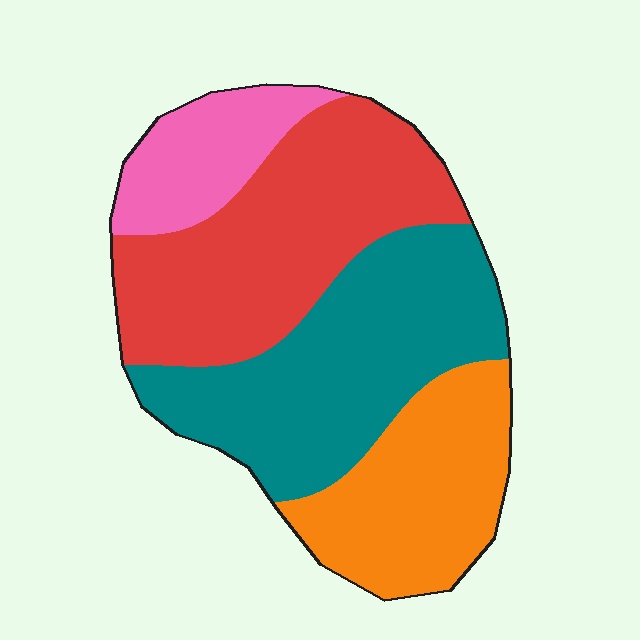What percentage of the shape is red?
Red covers around 35% of the shape.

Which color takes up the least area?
Pink, at roughly 10%.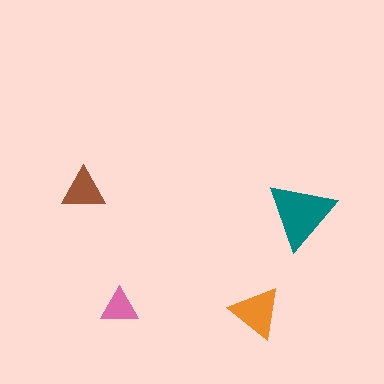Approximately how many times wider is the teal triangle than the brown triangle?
About 1.5 times wider.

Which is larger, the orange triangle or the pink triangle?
The orange one.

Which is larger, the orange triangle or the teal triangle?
The teal one.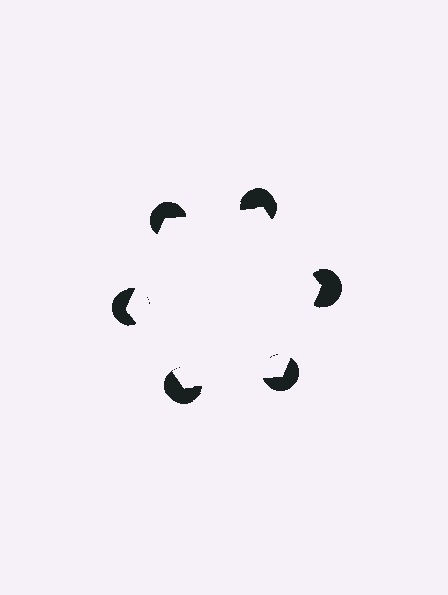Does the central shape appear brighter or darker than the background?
It typically appears slightly brighter than the background, even though no actual brightness change is drawn.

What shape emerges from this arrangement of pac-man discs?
An illusory hexagon — its edges are inferred from the aligned wedge cuts in the pac-man discs, not physically drawn.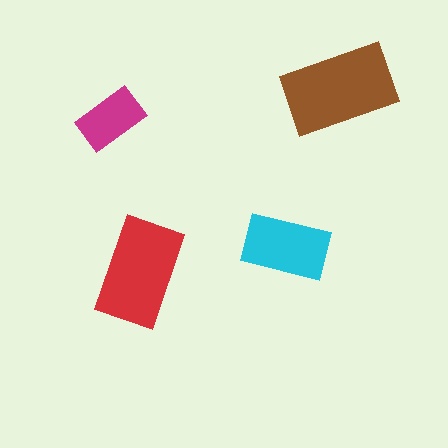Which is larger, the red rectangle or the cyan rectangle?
The red one.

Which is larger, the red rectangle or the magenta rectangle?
The red one.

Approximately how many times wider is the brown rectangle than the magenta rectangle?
About 1.5 times wider.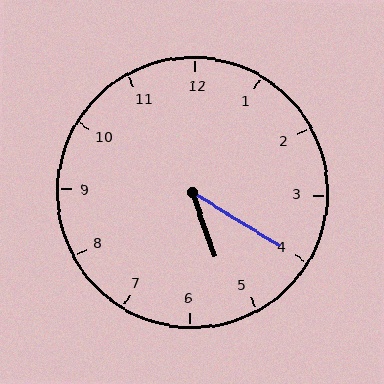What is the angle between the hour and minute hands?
Approximately 40 degrees.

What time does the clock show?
5:20.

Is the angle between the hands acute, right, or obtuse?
It is acute.